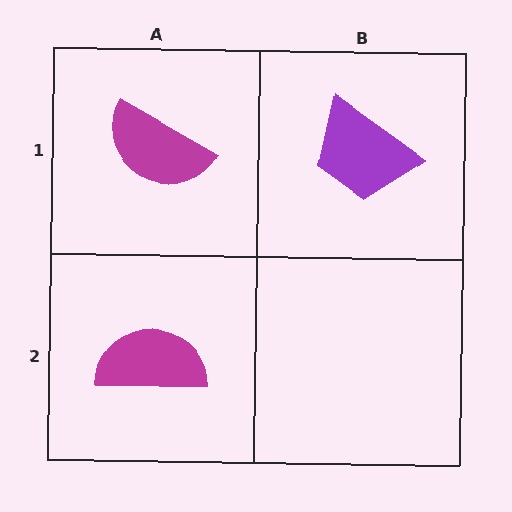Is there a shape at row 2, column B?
No, that cell is empty.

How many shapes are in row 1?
2 shapes.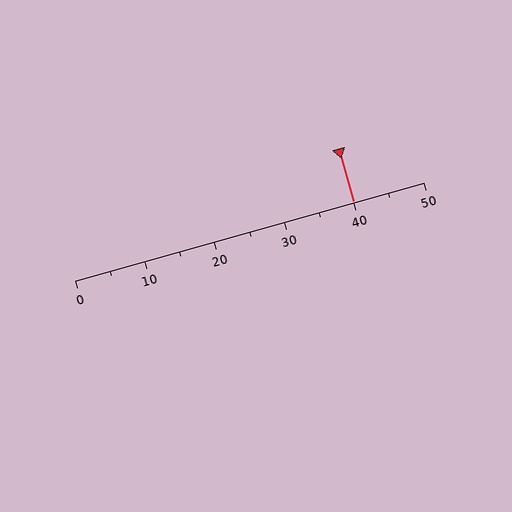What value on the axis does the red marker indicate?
The marker indicates approximately 40.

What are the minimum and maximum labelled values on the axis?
The axis runs from 0 to 50.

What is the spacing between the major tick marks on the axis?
The major ticks are spaced 10 apart.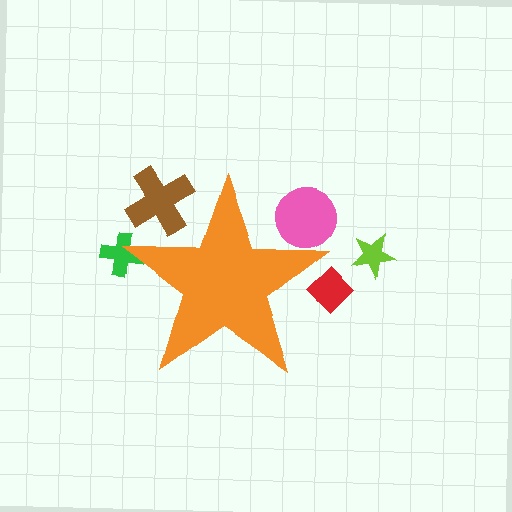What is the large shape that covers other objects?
An orange star.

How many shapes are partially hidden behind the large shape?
4 shapes are partially hidden.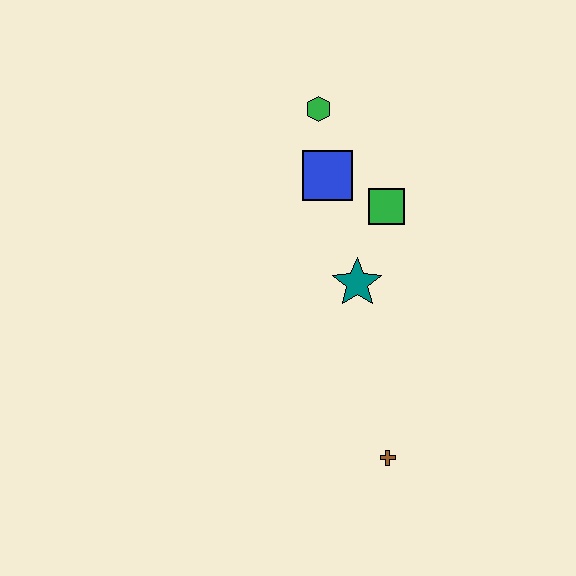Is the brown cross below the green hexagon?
Yes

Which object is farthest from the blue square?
The brown cross is farthest from the blue square.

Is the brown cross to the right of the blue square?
Yes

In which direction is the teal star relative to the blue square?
The teal star is below the blue square.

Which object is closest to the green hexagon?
The blue square is closest to the green hexagon.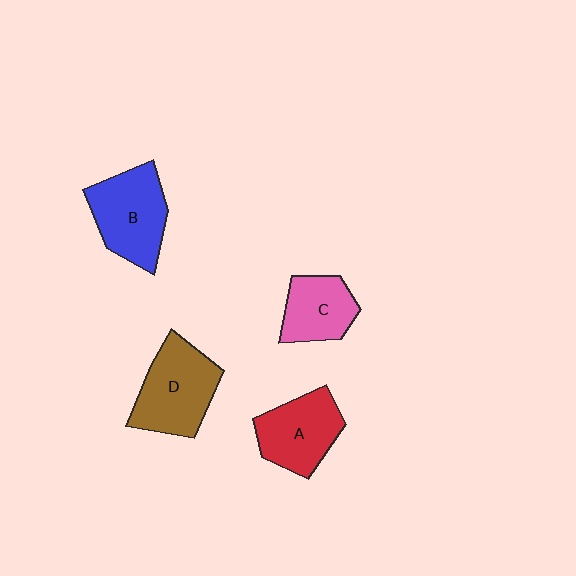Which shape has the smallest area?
Shape C (pink).